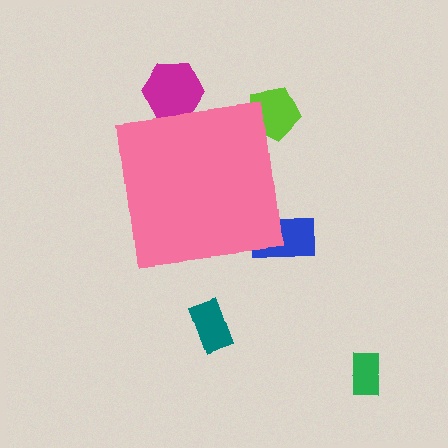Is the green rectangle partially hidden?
No, the green rectangle is fully visible.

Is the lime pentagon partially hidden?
Yes, the lime pentagon is partially hidden behind the pink square.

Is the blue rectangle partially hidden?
Yes, the blue rectangle is partially hidden behind the pink square.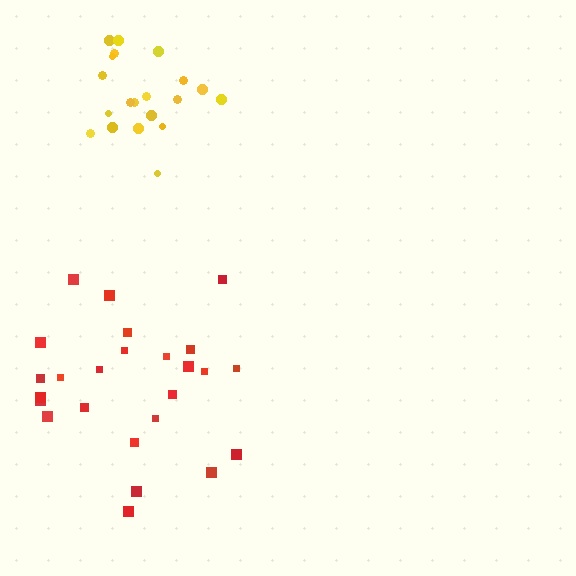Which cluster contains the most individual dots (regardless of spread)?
Red (26).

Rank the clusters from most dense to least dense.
yellow, red.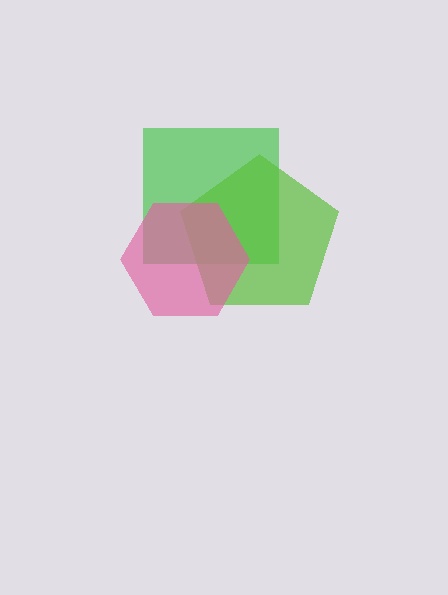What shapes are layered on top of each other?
The layered shapes are: a green square, a lime pentagon, a pink hexagon.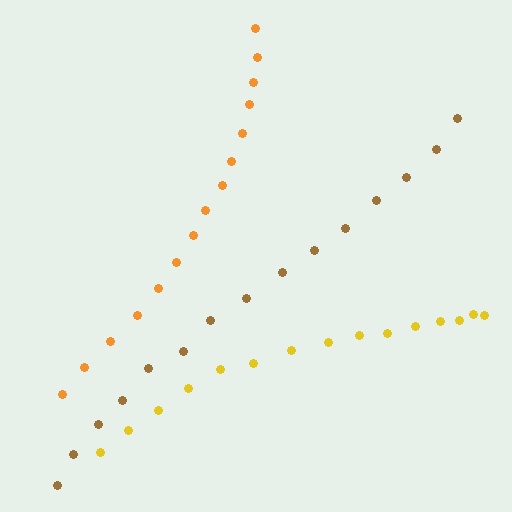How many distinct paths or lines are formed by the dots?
There are 3 distinct paths.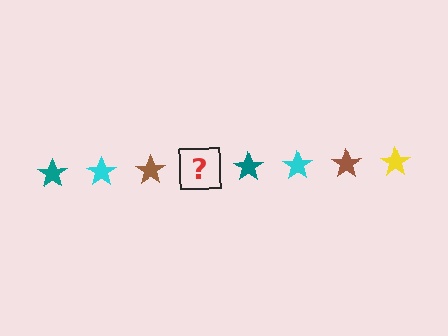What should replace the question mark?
The question mark should be replaced with a yellow star.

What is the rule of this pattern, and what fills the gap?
The rule is that the pattern cycles through teal, cyan, brown, yellow stars. The gap should be filled with a yellow star.